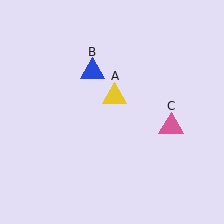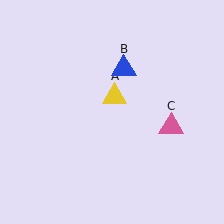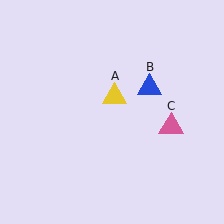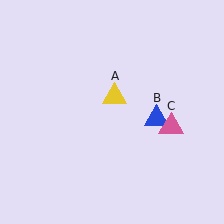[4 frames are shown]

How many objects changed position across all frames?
1 object changed position: blue triangle (object B).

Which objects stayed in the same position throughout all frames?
Yellow triangle (object A) and pink triangle (object C) remained stationary.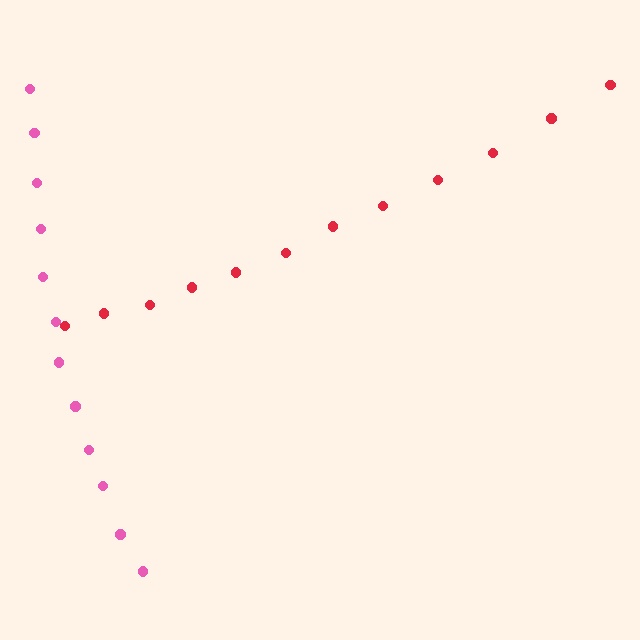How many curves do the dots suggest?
There are 2 distinct paths.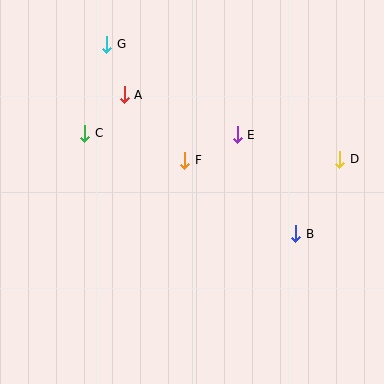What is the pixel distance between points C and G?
The distance between C and G is 92 pixels.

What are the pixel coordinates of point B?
Point B is at (296, 234).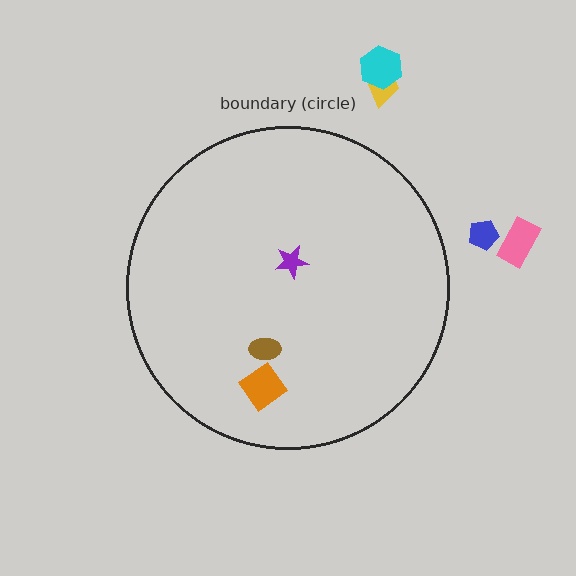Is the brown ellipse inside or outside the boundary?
Inside.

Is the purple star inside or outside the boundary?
Inside.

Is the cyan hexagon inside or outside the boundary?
Outside.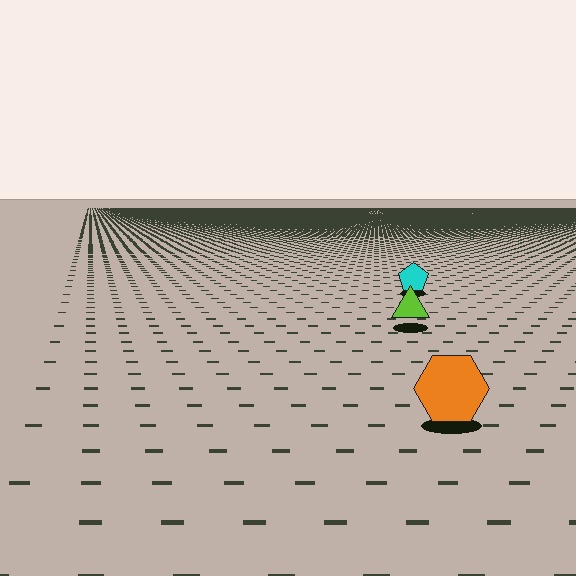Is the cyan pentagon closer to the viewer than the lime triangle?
No. The lime triangle is closer — you can tell from the texture gradient: the ground texture is coarser near it.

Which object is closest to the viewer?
The orange hexagon is closest. The texture marks near it are larger and more spread out.